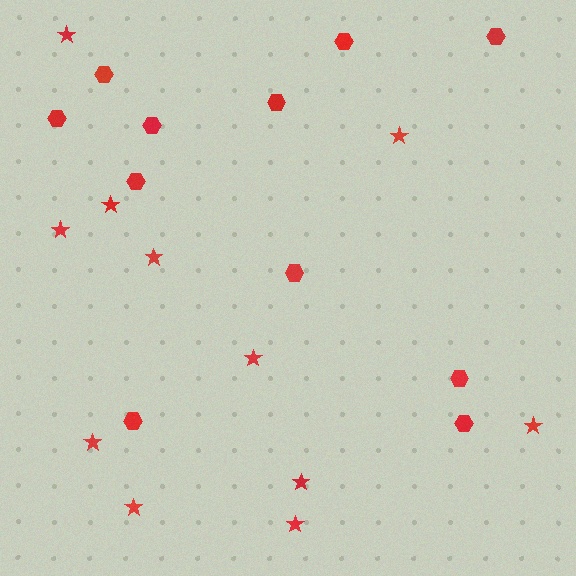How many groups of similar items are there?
There are 2 groups: one group of hexagons (11) and one group of stars (11).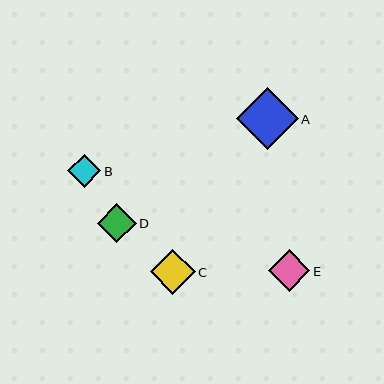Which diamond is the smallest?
Diamond B is the smallest with a size of approximately 33 pixels.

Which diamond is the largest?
Diamond A is the largest with a size of approximately 62 pixels.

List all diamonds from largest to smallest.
From largest to smallest: A, C, E, D, B.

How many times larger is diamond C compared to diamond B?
Diamond C is approximately 1.4 times the size of diamond B.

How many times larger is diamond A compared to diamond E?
Diamond A is approximately 1.5 times the size of diamond E.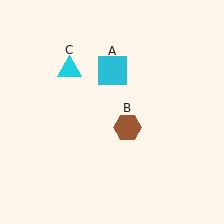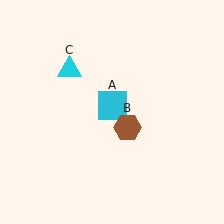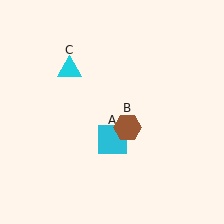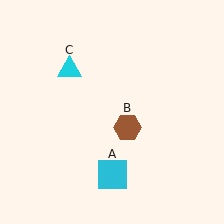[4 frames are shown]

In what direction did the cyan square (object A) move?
The cyan square (object A) moved down.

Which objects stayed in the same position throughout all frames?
Brown hexagon (object B) and cyan triangle (object C) remained stationary.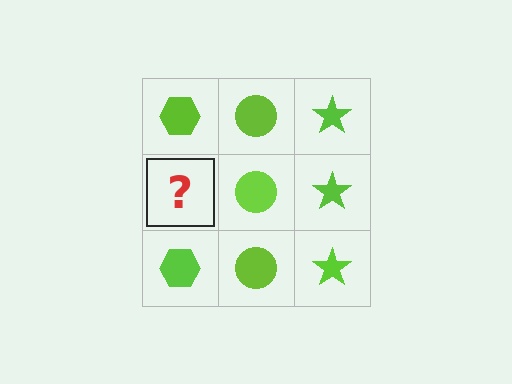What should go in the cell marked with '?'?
The missing cell should contain a lime hexagon.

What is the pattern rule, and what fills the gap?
The rule is that each column has a consistent shape. The gap should be filled with a lime hexagon.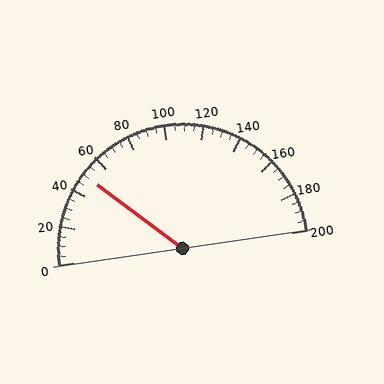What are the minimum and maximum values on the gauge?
The gauge ranges from 0 to 200.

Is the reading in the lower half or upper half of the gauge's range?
The reading is in the lower half of the range (0 to 200).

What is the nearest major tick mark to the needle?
The nearest major tick mark is 40.